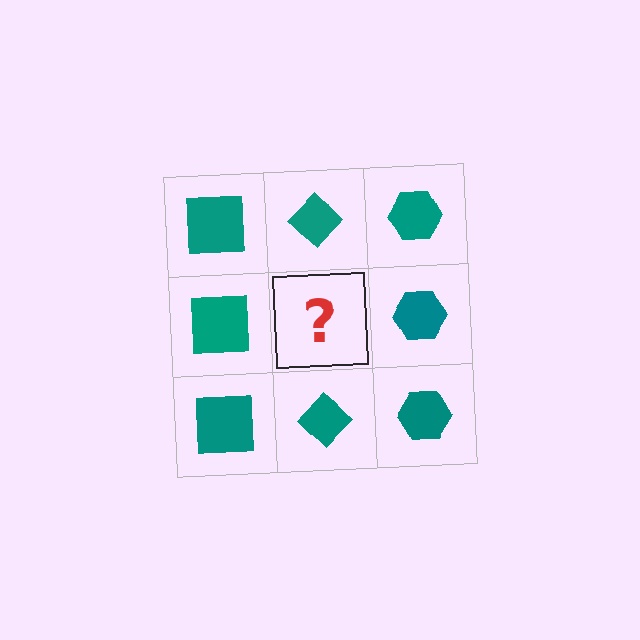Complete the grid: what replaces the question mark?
The question mark should be replaced with a teal diamond.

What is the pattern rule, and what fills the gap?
The rule is that each column has a consistent shape. The gap should be filled with a teal diamond.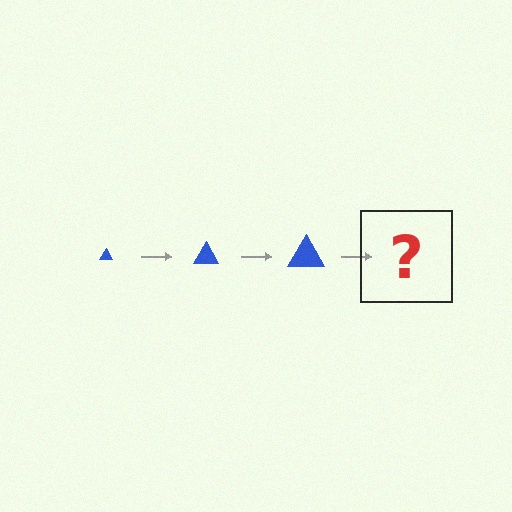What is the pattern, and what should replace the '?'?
The pattern is that the triangle gets progressively larger each step. The '?' should be a blue triangle, larger than the previous one.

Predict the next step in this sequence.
The next step is a blue triangle, larger than the previous one.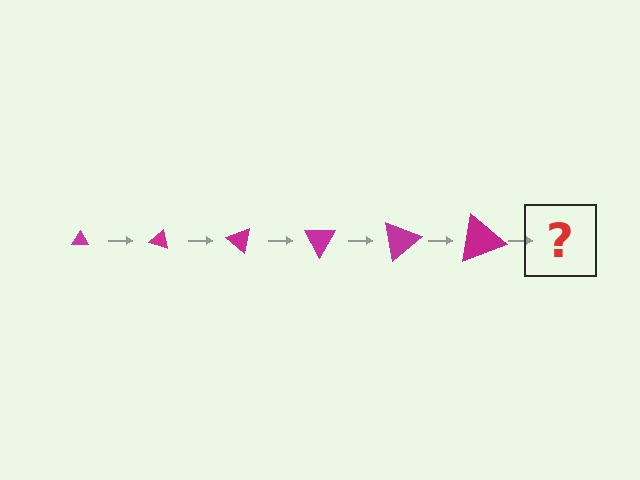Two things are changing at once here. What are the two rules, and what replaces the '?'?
The two rules are that the triangle grows larger each step and it rotates 20 degrees each step. The '?' should be a triangle, larger than the previous one and rotated 120 degrees from the start.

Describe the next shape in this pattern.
It should be a triangle, larger than the previous one and rotated 120 degrees from the start.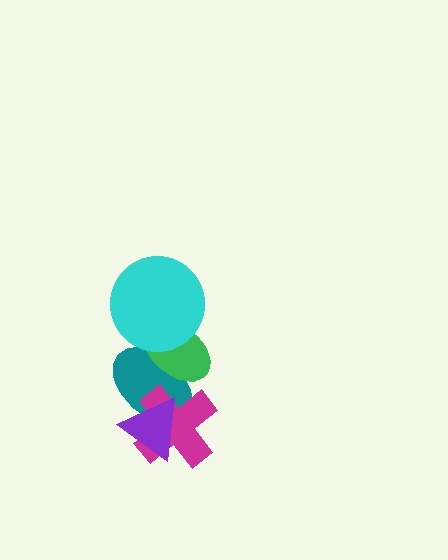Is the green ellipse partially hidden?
Yes, it is partially covered by another shape.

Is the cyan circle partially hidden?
No, no other shape covers it.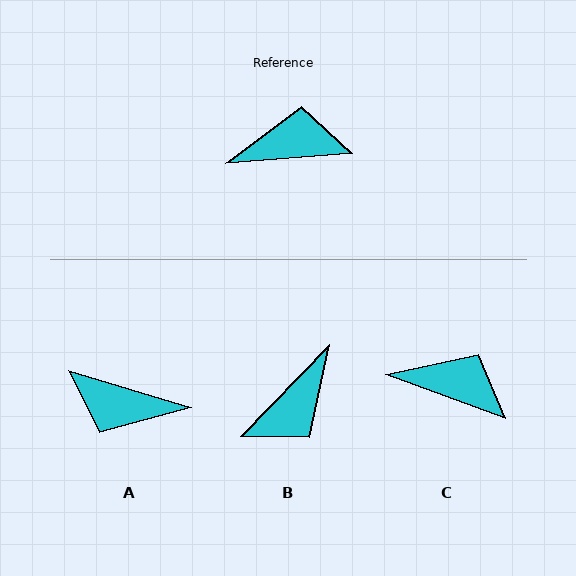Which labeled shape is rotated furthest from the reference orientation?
A, about 159 degrees away.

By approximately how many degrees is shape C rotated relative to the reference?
Approximately 25 degrees clockwise.